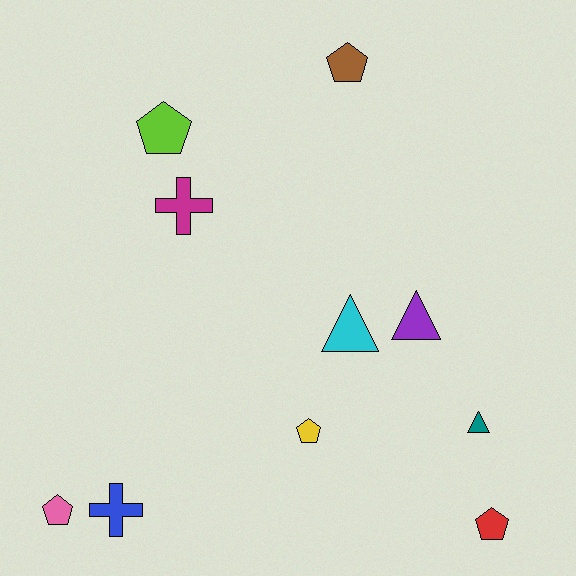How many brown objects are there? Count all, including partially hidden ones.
There is 1 brown object.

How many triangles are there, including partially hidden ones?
There are 3 triangles.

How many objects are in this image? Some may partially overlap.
There are 10 objects.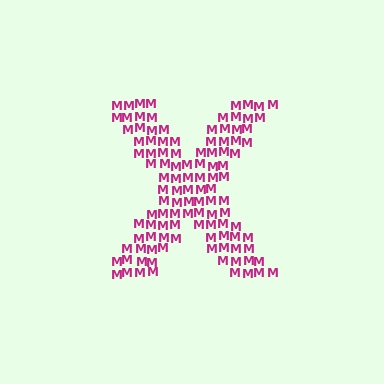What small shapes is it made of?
It is made of small letter M's.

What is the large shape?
The large shape is the letter X.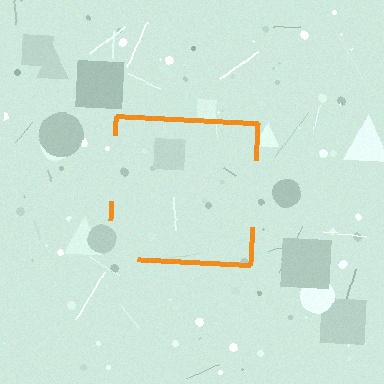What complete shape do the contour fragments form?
The contour fragments form a square.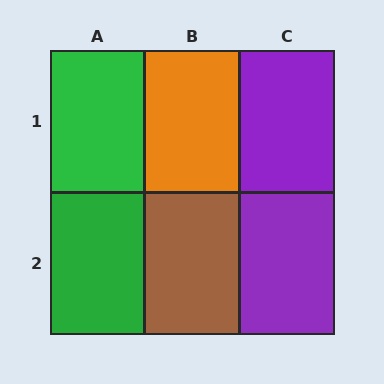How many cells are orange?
1 cell is orange.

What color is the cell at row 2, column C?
Purple.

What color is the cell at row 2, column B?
Brown.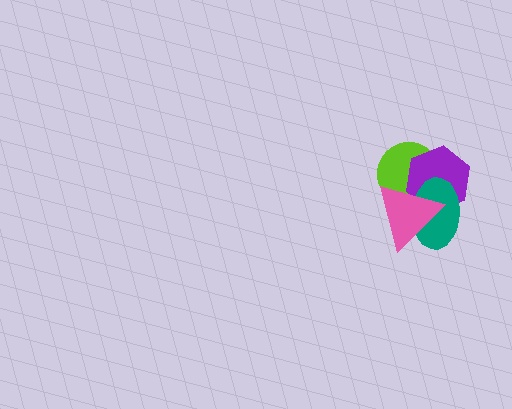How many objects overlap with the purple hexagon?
3 objects overlap with the purple hexagon.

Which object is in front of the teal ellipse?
The pink triangle is in front of the teal ellipse.